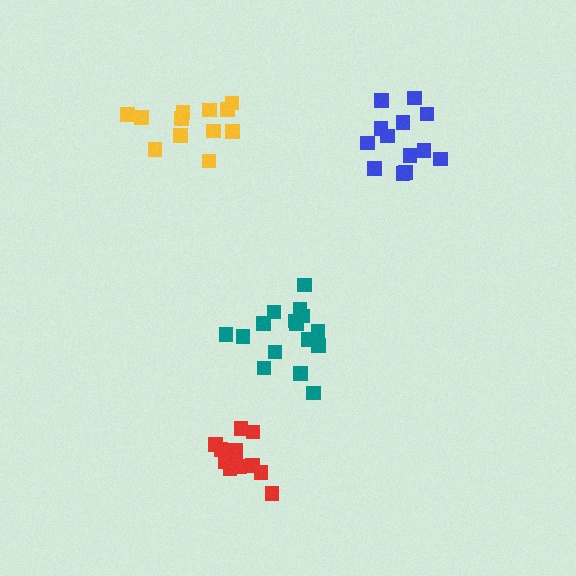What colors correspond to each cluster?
The clusters are colored: yellow, teal, blue, red.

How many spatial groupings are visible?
There are 4 spatial groupings.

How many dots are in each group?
Group 1: 12 dots, Group 2: 16 dots, Group 3: 13 dots, Group 4: 12 dots (53 total).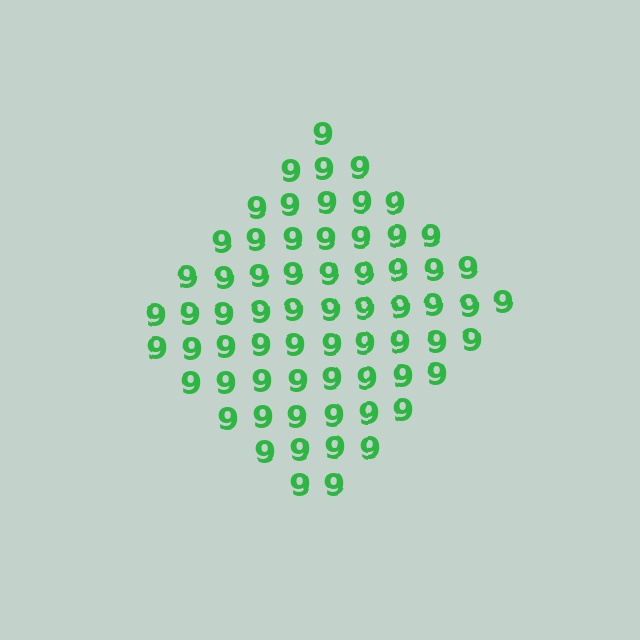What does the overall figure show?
The overall figure shows a diamond.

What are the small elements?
The small elements are digit 9's.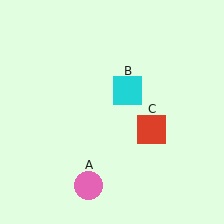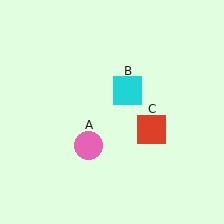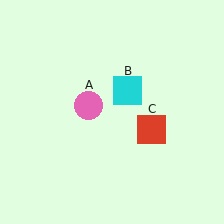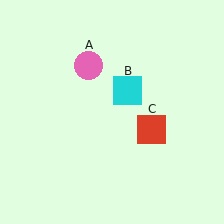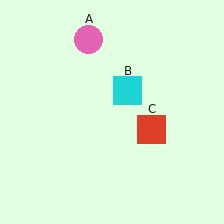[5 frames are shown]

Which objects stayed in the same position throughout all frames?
Cyan square (object B) and red square (object C) remained stationary.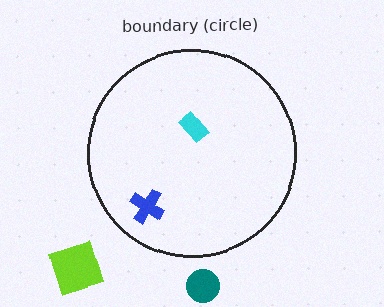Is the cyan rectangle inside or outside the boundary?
Inside.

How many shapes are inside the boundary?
2 inside, 2 outside.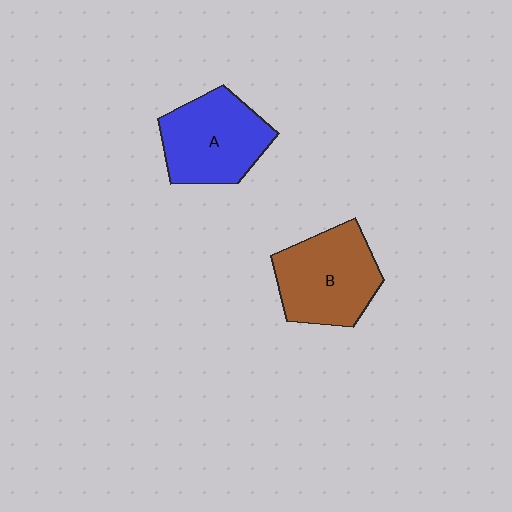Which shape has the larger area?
Shape B (brown).